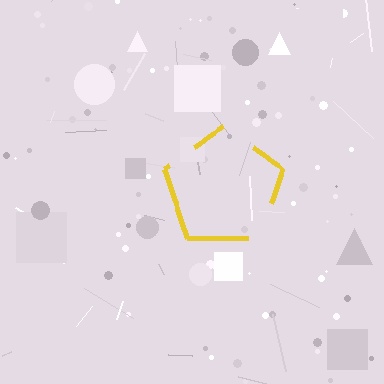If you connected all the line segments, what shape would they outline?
They would outline a pentagon.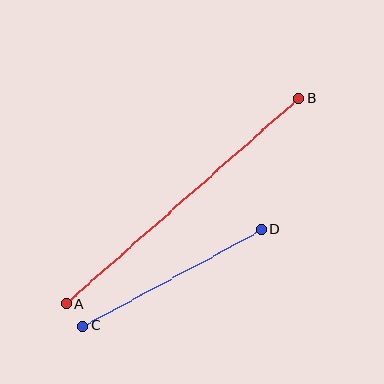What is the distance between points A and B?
The distance is approximately 310 pixels.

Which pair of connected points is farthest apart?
Points A and B are farthest apart.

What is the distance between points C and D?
The distance is approximately 203 pixels.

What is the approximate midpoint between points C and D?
The midpoint is at approximately (172, 278) pixels.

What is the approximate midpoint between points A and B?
The midpoint is at approximately (182, 201) pixels.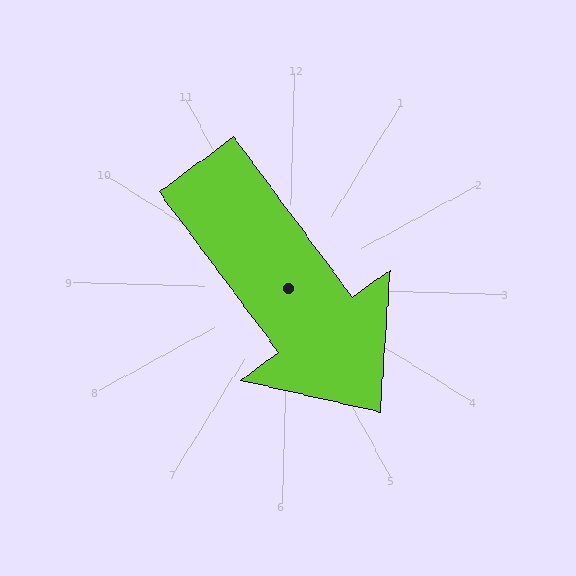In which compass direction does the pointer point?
Southeast.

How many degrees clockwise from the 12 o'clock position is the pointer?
Approximately 142 degrees.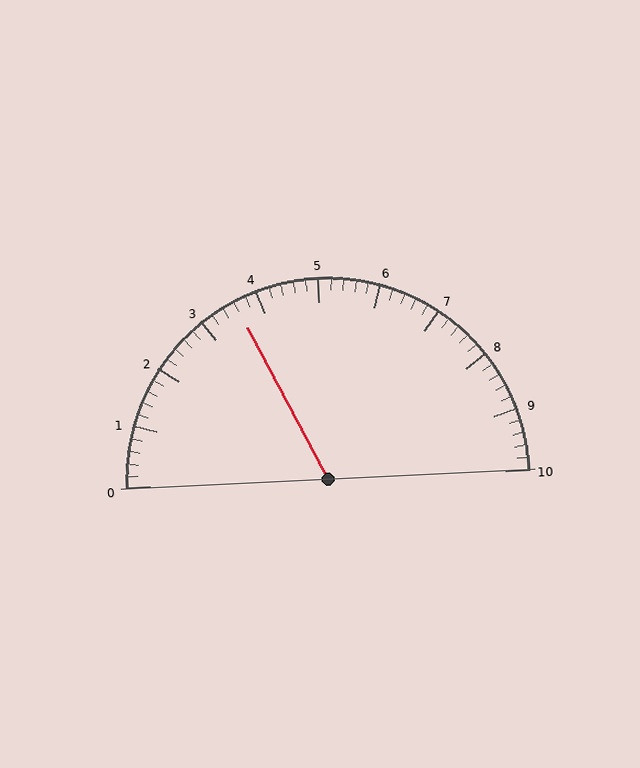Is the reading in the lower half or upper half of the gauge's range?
The reading is in the lower half of the range (0 to 10).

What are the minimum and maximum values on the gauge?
The gauge ranges from 0 to 10.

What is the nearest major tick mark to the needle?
The nearest major tick mark is 4.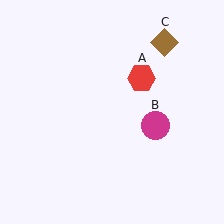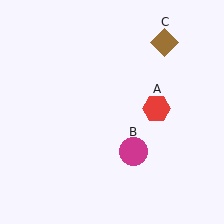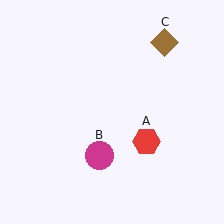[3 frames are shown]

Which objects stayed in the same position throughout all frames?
Brown diamond (object C) remained stationary.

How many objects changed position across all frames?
2 objects changed position: red hexagon (object A), magenta circle (object B).